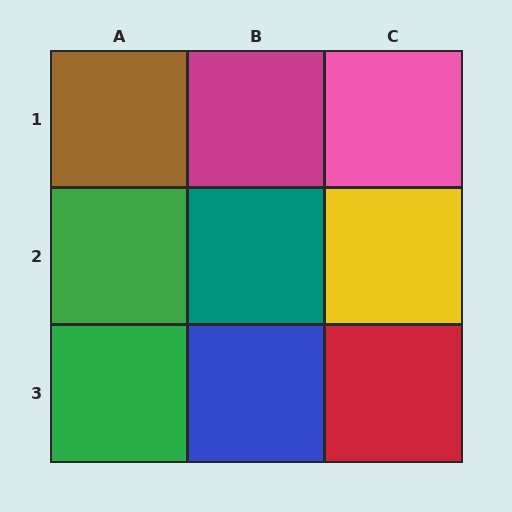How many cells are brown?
1 cell is brown.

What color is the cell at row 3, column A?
Green.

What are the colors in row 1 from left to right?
Brown, magenta, pink.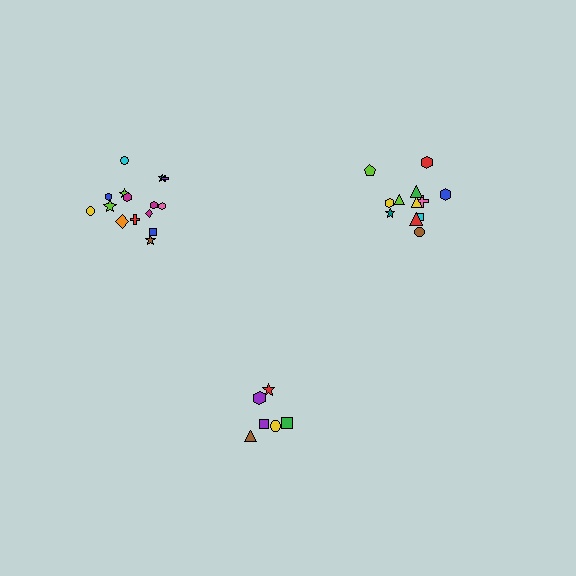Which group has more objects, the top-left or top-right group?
The top-left group.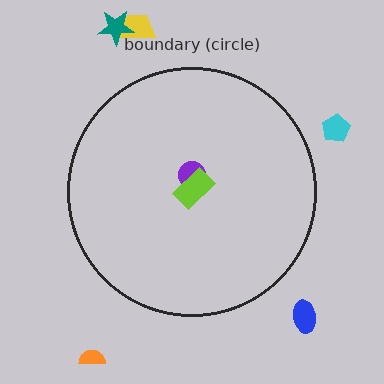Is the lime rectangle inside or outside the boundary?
Inside.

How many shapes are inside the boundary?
2 inside, 5 outside.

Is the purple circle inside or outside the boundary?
Inside.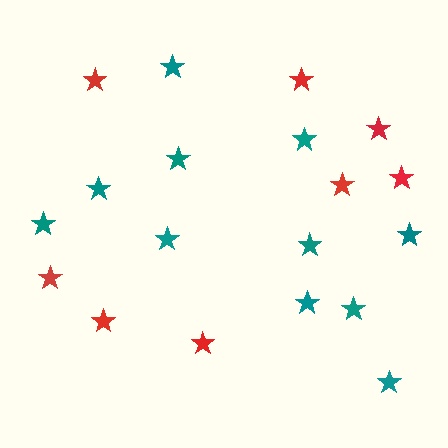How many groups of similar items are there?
There are 2 groups: one group of red stars (8) and one group of teal stars (11).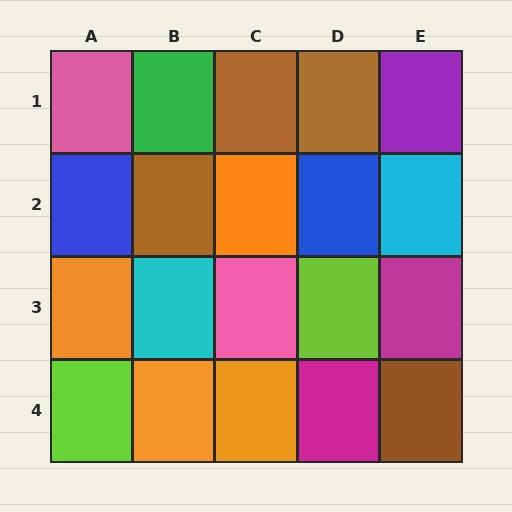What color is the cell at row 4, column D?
Magenta.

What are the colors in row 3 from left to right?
Orange, cyan, pink, lime, magenta.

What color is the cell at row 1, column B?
Green.